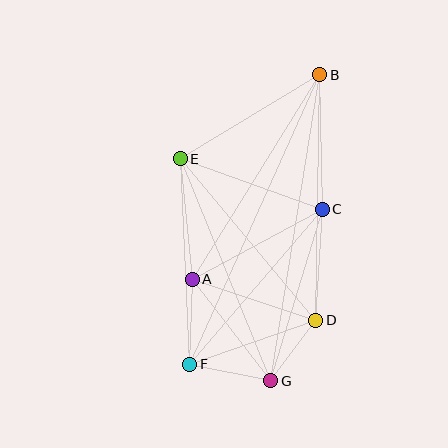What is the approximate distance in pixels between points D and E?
The distance between D and E is approximately 211 pixels.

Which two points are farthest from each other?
Points B and F are farthest from each other.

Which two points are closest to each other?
Points D and G are closest to each other.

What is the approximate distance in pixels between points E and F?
The distance between E and F is approximately 206 pixels.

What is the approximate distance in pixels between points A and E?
The distance between A and E is approximately 121 pixels.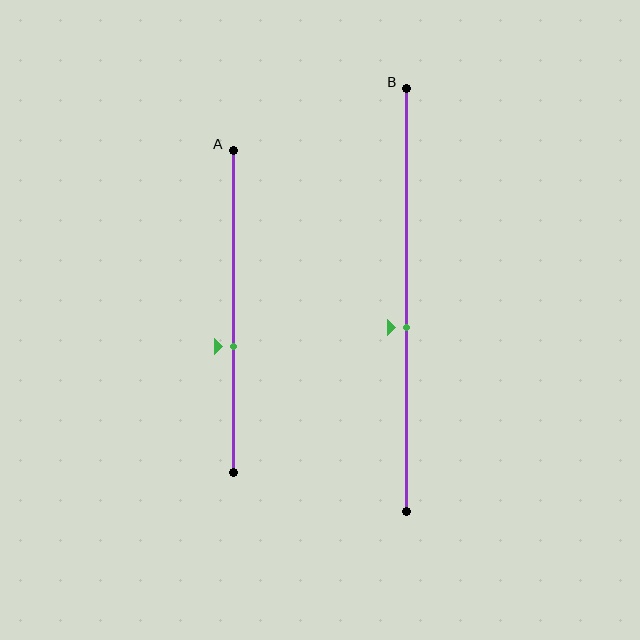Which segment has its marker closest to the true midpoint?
Segment B has its marker closest to the true midpoint.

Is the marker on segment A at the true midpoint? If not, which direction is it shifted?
No, the marker on segment A is shifted downward by about 11% of the segment length.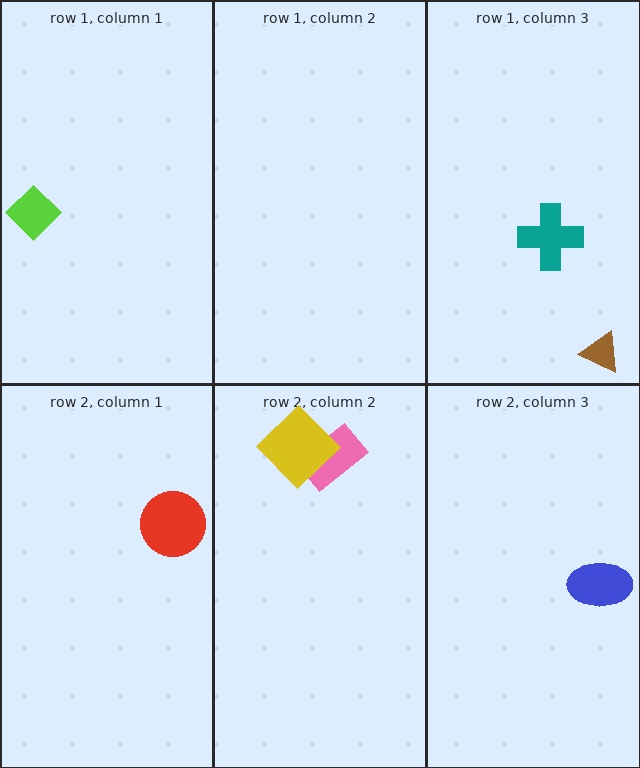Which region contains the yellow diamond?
The row 2, column 2 region.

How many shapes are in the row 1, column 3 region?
2.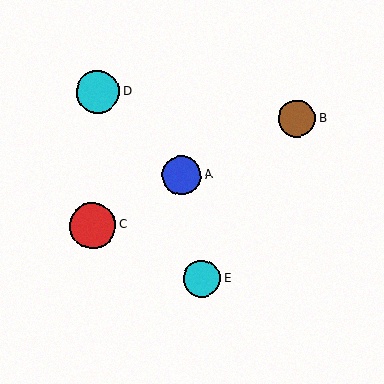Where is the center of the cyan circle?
The center of the cyan circle is at (202, 279).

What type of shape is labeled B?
Shape B is a brown circle.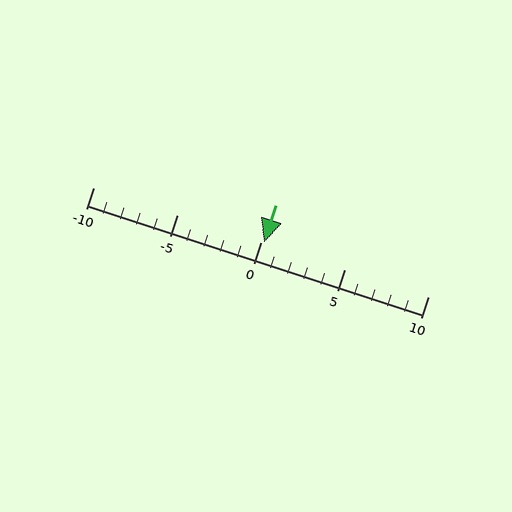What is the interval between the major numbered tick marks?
The major tick marks are spaced 5 units apart.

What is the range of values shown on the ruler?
The ruler shows values from -10 to 10.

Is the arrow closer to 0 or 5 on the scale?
The arrow is closer to 0.